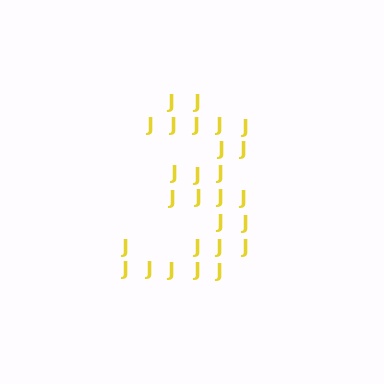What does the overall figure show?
The overall figure shows the digit 3.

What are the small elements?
The small elements are letter J's.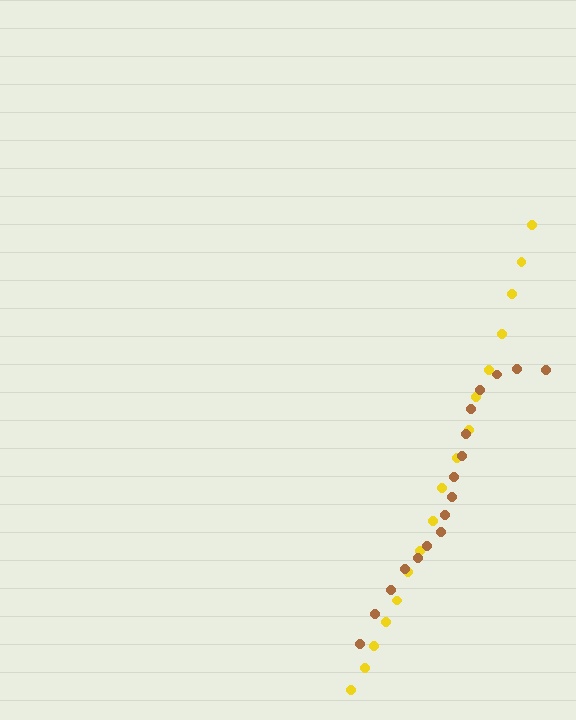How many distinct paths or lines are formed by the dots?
There are 2 distinct paths.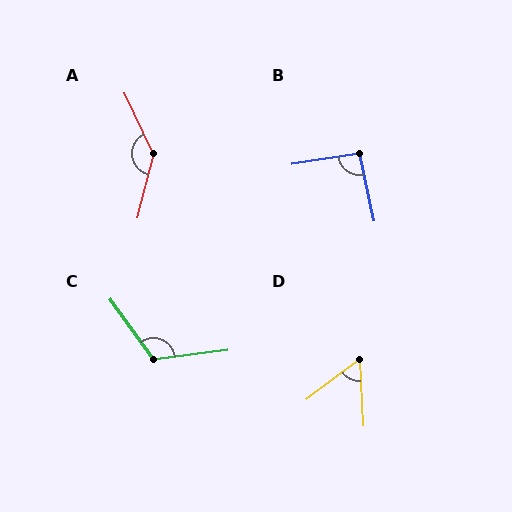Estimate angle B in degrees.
Approximately 93 degrees.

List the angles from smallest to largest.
D (56°), B (93°), C (118°), A (140°).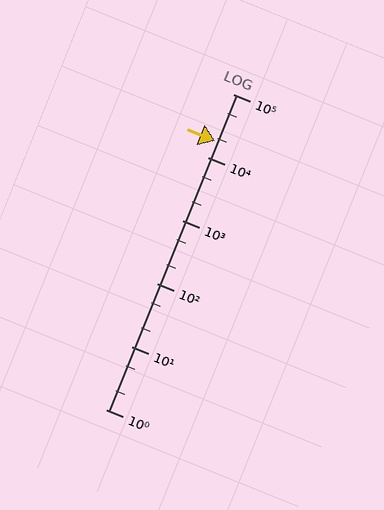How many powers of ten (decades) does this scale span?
The scale spans 5 decades, from 1 to 100000.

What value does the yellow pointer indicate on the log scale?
The pointer indicates approximately 18000.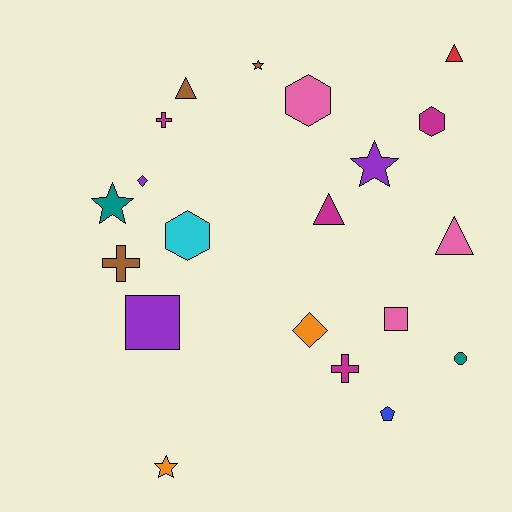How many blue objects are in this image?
There is 1 blue object.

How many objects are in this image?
There are 20 objects.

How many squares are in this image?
There are 2 squares.